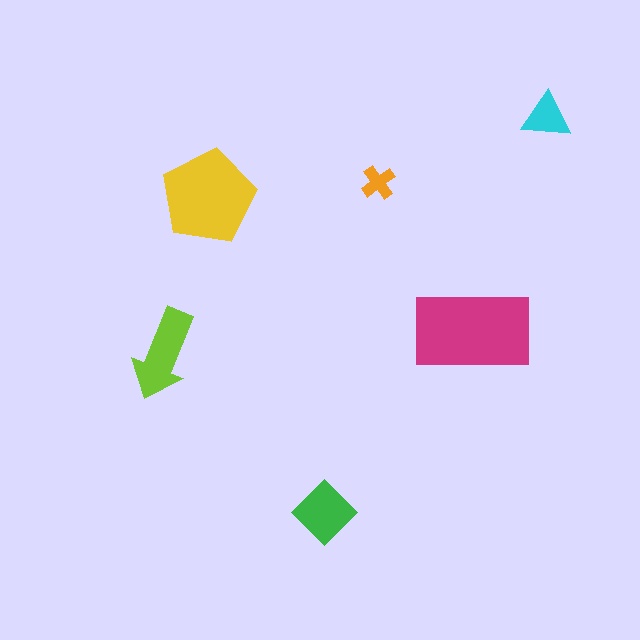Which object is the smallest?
The orange cross.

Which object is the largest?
The magenta rectangle.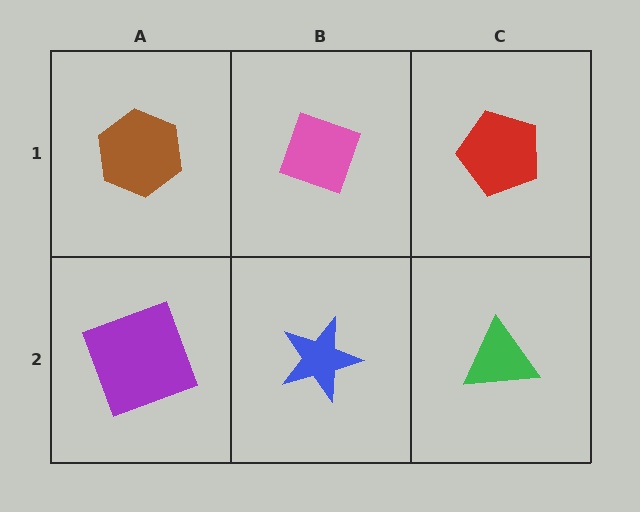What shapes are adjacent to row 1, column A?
A purple square (row 2, column A), a pink diamond (row 1, column B).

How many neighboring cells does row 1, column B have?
3.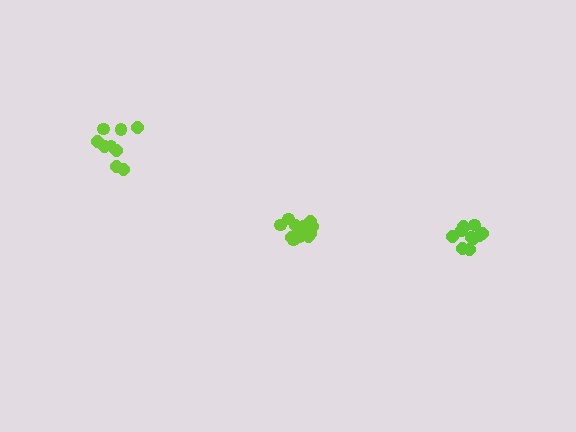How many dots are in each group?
Group 1: 14 dots, Group 2: 9 dots, Group 3: 11 dots (34 total).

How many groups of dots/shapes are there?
There are 3 groups.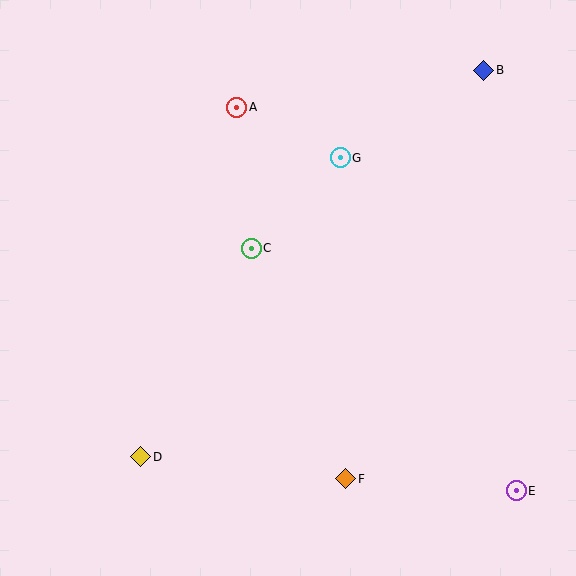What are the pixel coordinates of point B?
Point B is at (484, 70).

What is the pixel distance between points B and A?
The distance between B and A is 249 pixels.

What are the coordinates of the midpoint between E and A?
The midpoint between E and A is at (377, 299).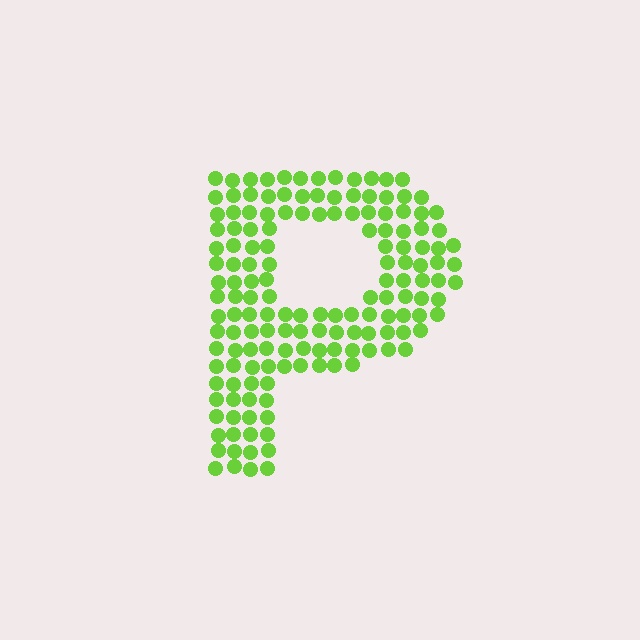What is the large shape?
The large shape is the letter P.